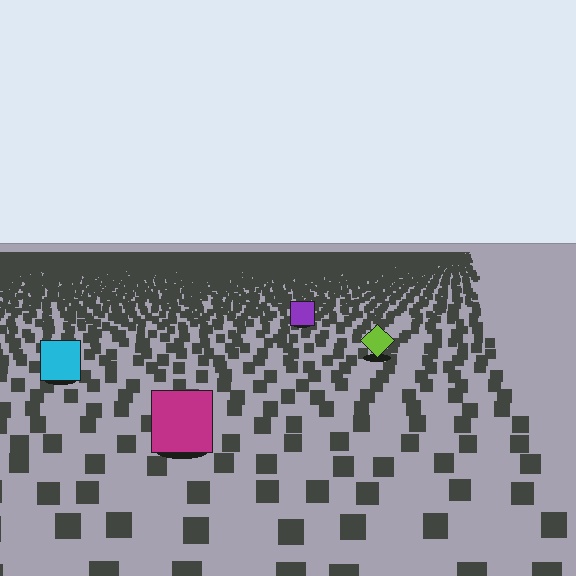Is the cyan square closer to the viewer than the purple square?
Yes. The cyan square is closer — you can tell from the texture gradient: the ground texture is coarser near it.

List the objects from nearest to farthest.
From nearest to farthest: the magenta square, the cyan square, the lime diamond, the purple square.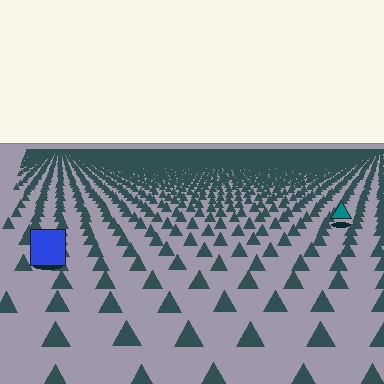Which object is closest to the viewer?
The blue square is closest. The texture marks near it are larger and more spread out.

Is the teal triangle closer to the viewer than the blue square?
No. The blue square is closer — you can tell from the texture gradient: the ground texture is coarser near it.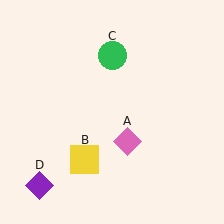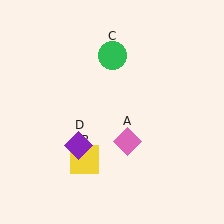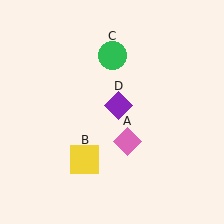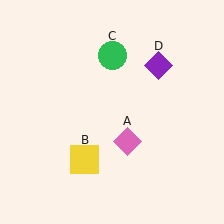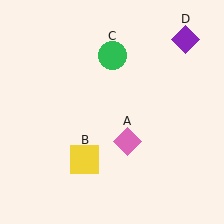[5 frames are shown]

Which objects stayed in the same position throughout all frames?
Pink diamond (object A) and yellow square (object B) and green circle (object C) remained stationary.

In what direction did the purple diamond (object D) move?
The purple diamond (object D) moved up and to the right.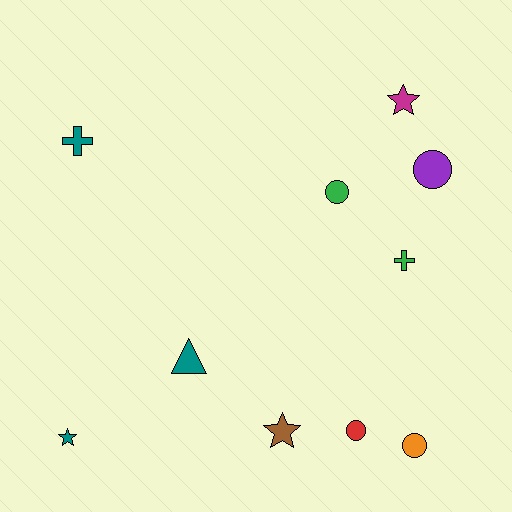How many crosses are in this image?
There are 2 crosses.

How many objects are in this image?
There are 10 objects.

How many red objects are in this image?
There is 1 red object.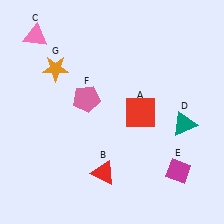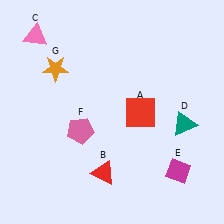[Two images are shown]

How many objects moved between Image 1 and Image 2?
1 object moved between the two images.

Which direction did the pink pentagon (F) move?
The pink pentagon (F) moved down.